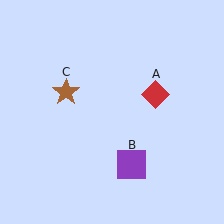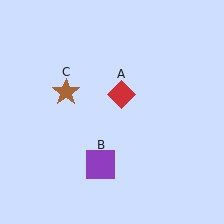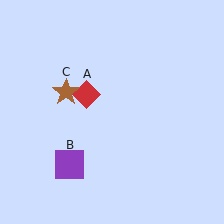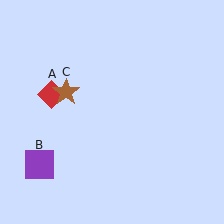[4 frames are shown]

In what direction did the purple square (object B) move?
The purple square (object B) moved left.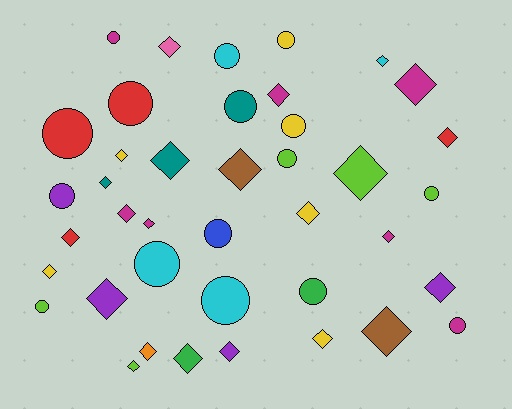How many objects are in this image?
There are 40 objects.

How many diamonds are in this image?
There are 24 diamonds.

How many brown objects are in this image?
There are 2 brown objects.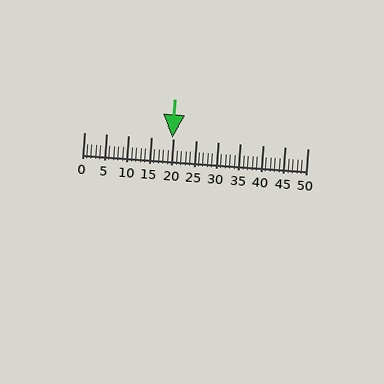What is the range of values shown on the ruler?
The ruler shows values from 0 to 50.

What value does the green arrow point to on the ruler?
The green arrow points to approximately 20.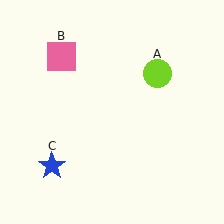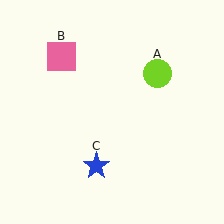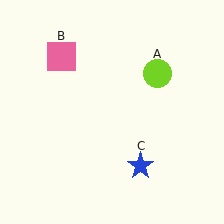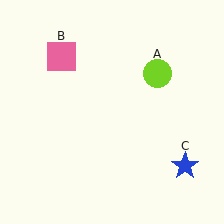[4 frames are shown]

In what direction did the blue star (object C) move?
The blue star (object C) moved right.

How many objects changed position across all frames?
1 object changed position: blue star (object C).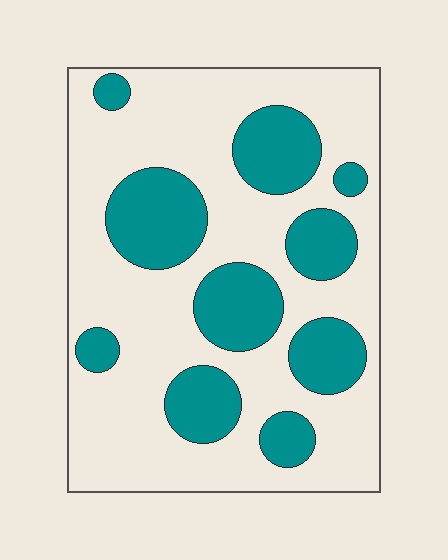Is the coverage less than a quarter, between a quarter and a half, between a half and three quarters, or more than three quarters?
Between a quarter and a half.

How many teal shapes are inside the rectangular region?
10.